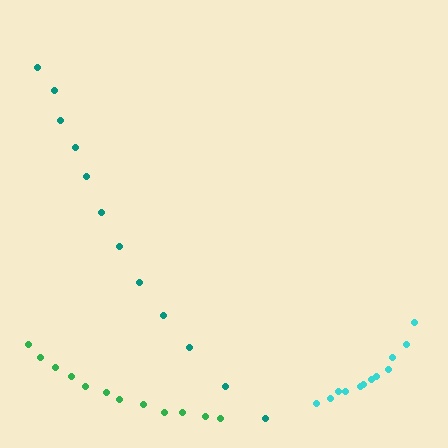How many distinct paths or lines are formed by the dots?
There are 3 distinct paths.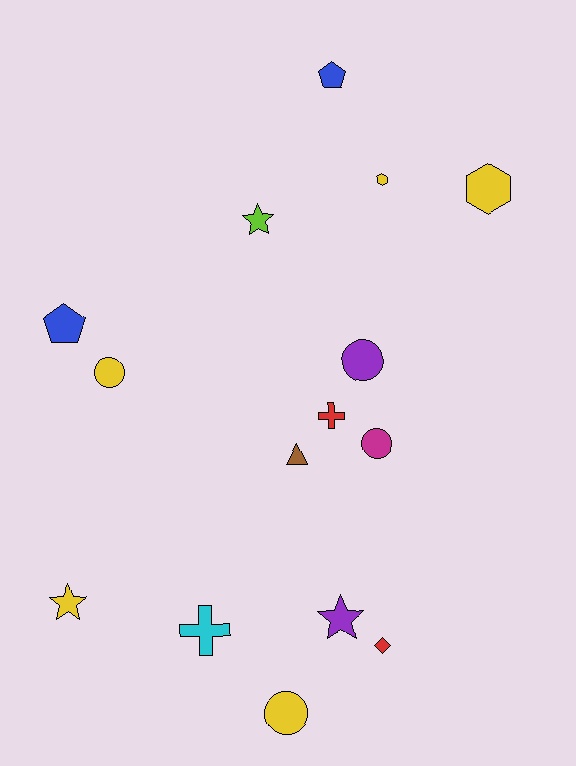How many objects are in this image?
There are 15 objects.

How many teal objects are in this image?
There are no teal objects.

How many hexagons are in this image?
There are 2 hexagons.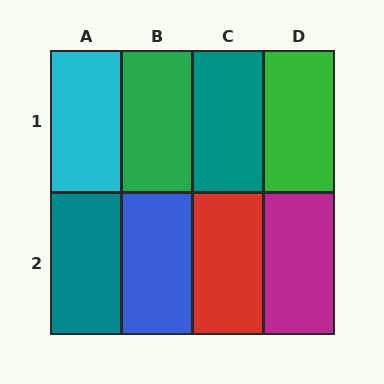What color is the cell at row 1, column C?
Teal.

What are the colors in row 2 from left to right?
Teal, blue, red, magenta.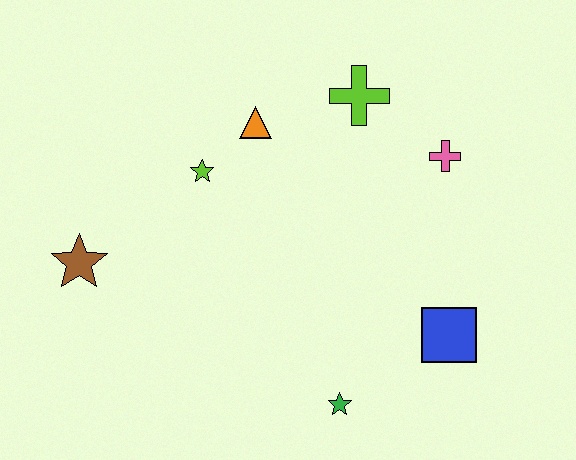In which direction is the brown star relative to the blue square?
The brown star is to the left of the blue square.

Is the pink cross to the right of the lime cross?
Yes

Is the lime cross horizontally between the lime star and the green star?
No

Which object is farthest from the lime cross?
The brown star is farthest from the lime cross.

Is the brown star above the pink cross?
No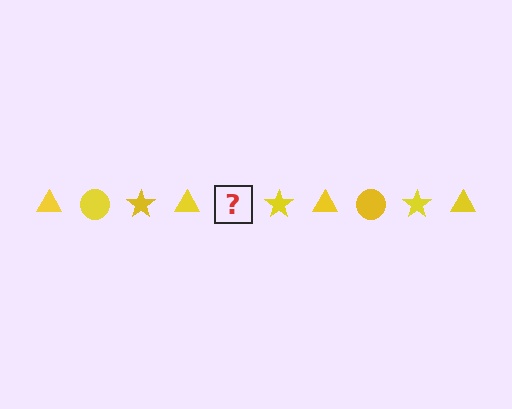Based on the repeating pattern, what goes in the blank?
The blank should be a yellow circle.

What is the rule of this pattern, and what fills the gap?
The rule is that the pattern cycles through triangle, circle, star shapes in yellow. The gap should be filled with a yellow circle.